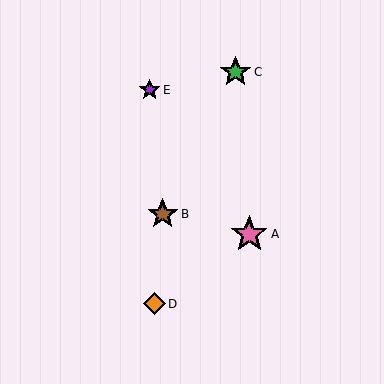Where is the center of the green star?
The center of the green star is at (235, 72).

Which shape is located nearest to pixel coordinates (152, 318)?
The orange diamond (labeled D) at (154, 304) is nearest to that location.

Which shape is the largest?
The pink star (labeled A) is the largest.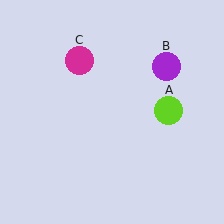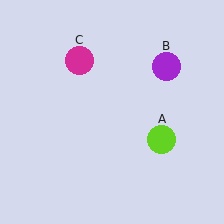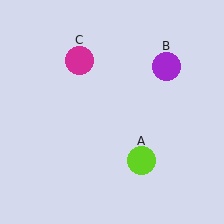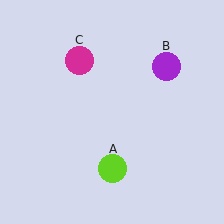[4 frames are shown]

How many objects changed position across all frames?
1 object changed position: lime circle (object A).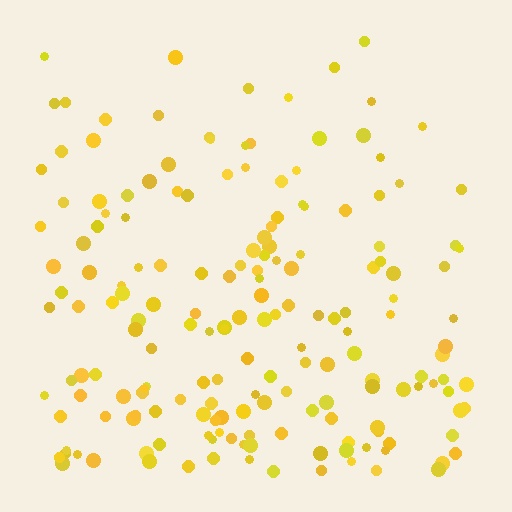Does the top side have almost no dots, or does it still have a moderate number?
Still a moderate number, just noticeably fewer than the bottom.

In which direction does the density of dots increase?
From top to bottom, with the bottom side densest.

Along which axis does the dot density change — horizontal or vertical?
Vertical.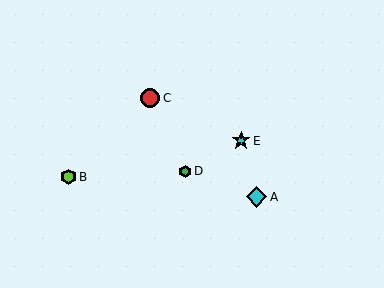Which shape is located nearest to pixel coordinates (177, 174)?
The green hexagon (labeled D) at (185, 171) is nearest to that location.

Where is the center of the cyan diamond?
The center of the cyan diamond is at (257, 197).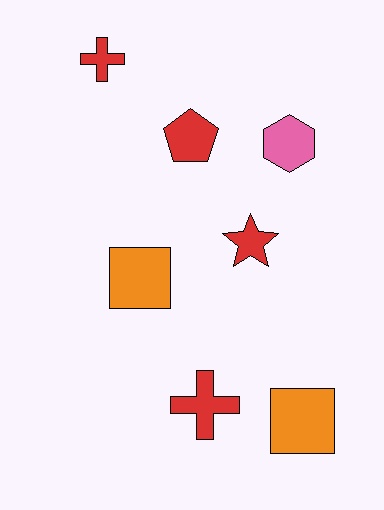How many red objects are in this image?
There are 4 red objects.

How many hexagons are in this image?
There is 1 hexagon.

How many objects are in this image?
There are 7 objects.